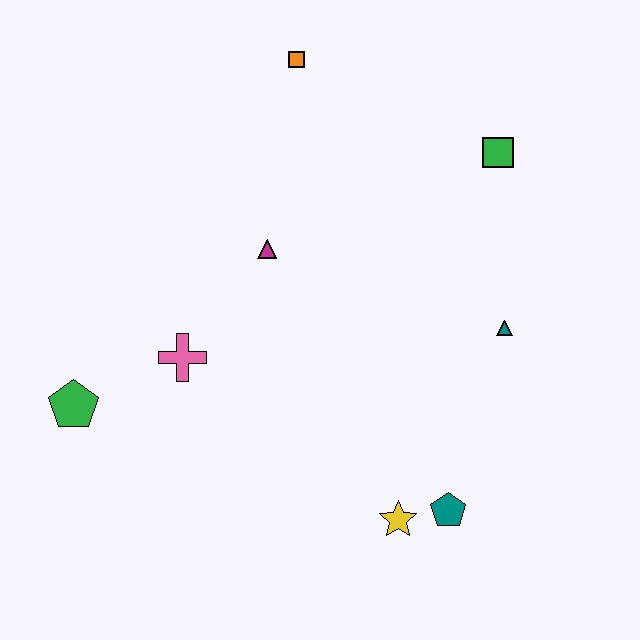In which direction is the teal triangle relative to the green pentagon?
The teal triangle is to the right of the green pentagon.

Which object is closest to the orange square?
The magenta triangle is closest to the orange square.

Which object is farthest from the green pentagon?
The green square is farthest from the green pentagon.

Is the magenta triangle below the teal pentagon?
No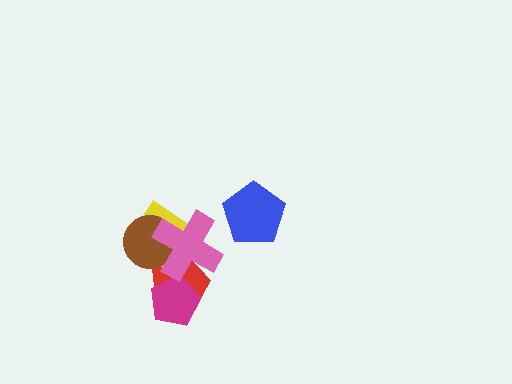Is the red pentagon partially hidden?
Yes, it is partially covered by another shape.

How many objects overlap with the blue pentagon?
0 objects overlap with the blue pentagon.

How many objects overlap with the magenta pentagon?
1 object overlaps with the magenta pentagon.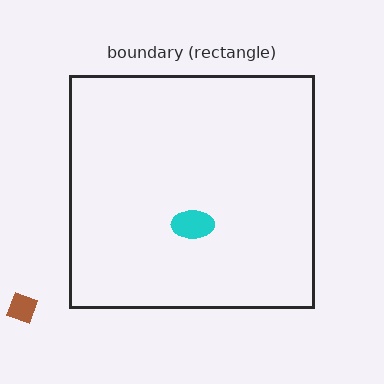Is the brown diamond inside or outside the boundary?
Outside.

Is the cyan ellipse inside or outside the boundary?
Inside.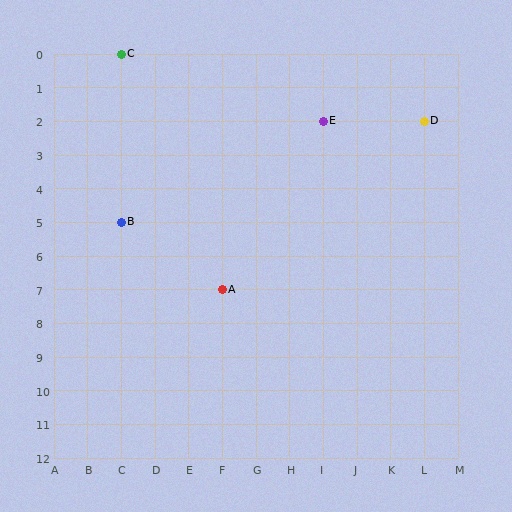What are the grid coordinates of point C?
Point C is at grid coordinates (C, 0).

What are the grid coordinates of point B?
Point B is at grid coordinates (C, 5).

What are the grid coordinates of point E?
Point E is at grid coordinates (I, 2).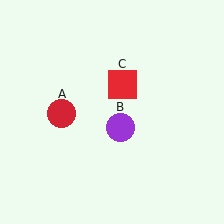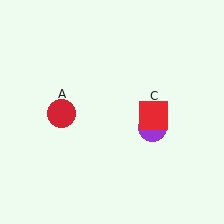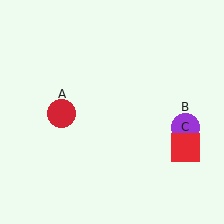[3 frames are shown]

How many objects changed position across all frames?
2 objects changed position: purple circle (object B), red square (object C).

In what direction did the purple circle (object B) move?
The purple circle (object B) moved right.